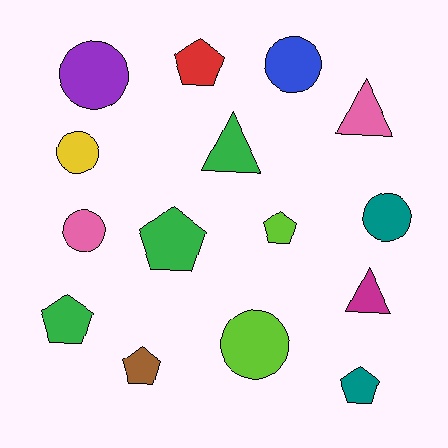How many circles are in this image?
There are 6 circles.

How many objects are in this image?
There are 15 objects.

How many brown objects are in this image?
There is 1 brown object.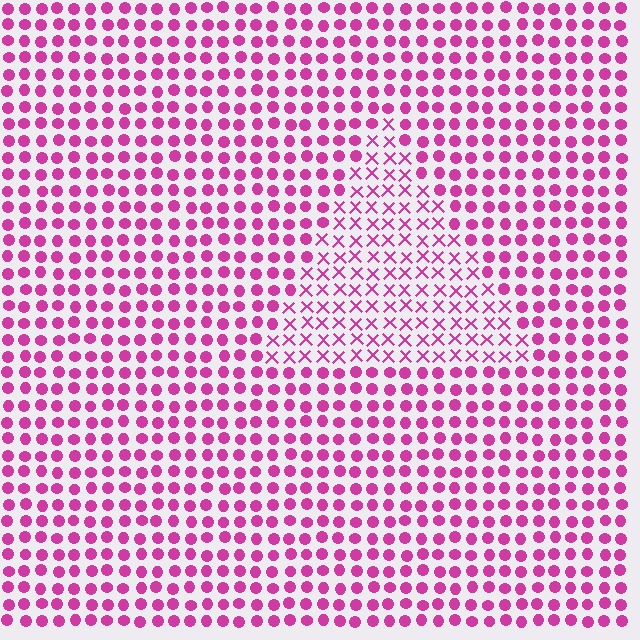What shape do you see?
I see a triangle.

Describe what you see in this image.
The image is filled with small magenta elements arranged in a uniform grid. A triangle-shaped region contains X marks, while the surrounding area contains circles. The boundary is defined purely by the change in element shape.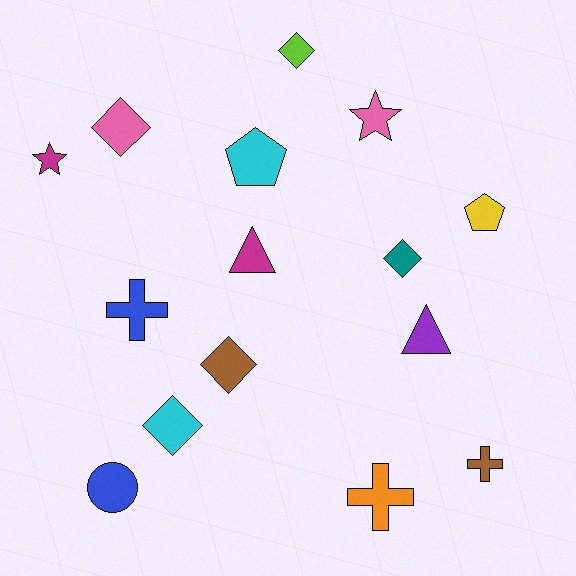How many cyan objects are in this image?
There are 2 cyan objects.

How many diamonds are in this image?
There are 5 diamonds.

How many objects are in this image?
There are 15 objects.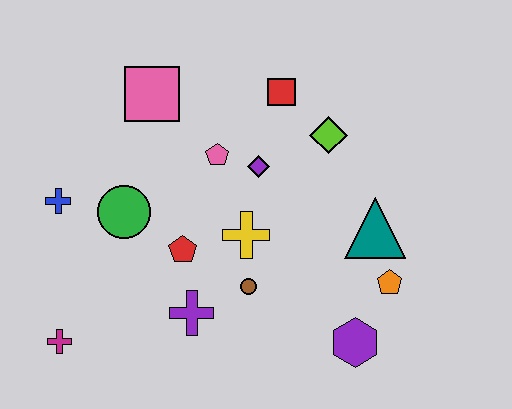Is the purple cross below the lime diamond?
Yes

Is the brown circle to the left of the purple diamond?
Yes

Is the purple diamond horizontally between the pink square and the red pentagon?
No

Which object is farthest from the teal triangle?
The magenta cross is farthest from the teal triangle.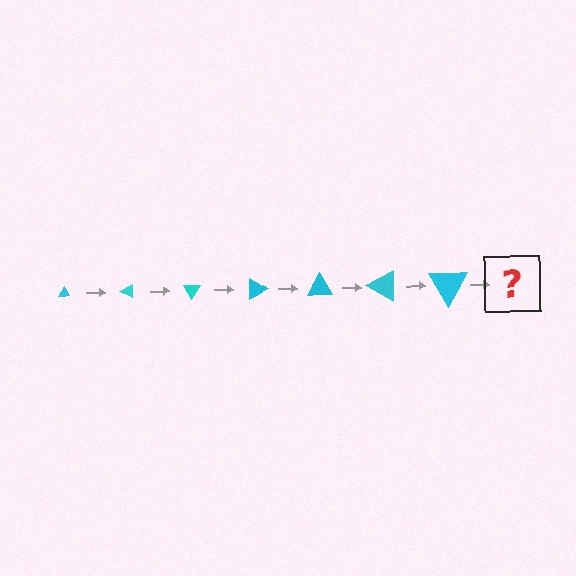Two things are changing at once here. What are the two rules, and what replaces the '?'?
The two rules are that the triangle grows larger each step and it rotates 30 degrees each step. The '?' should be a triangle, larger than the previous one and rotated 210 degrees from the start.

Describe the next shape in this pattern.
It should be a triangle, larger than the previous one and rotated 210 degrees from the start.